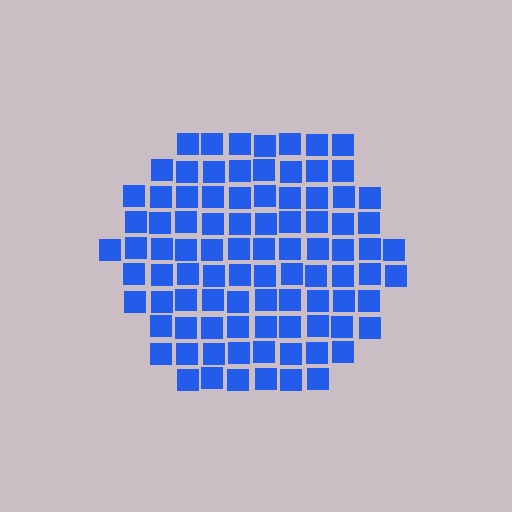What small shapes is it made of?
It is made of small squares.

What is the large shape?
The large shape is a hexagon.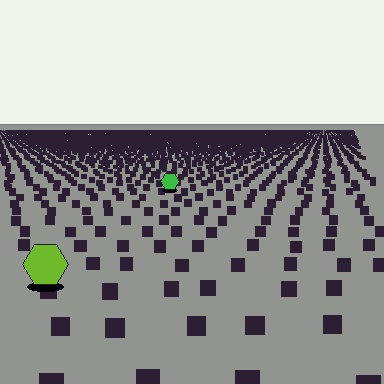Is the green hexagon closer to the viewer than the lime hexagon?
No. The lime hexagon is closer — you can tell from the texture gradient: the ground texture is coarser near it.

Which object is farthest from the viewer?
The green hexagon is farthest from the viewer. It appears smaller and the ground texture around it is denser.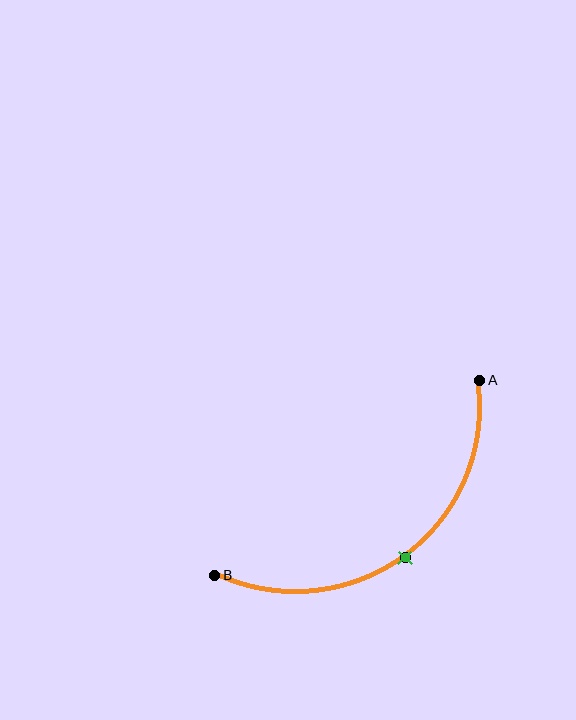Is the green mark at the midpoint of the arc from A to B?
Yes. The green mark lies on the arc at equal arc-length from both A and B — it is the arc midpoint.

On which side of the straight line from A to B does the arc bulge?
The arc bulges below and to the right of the straight line connecting A and B.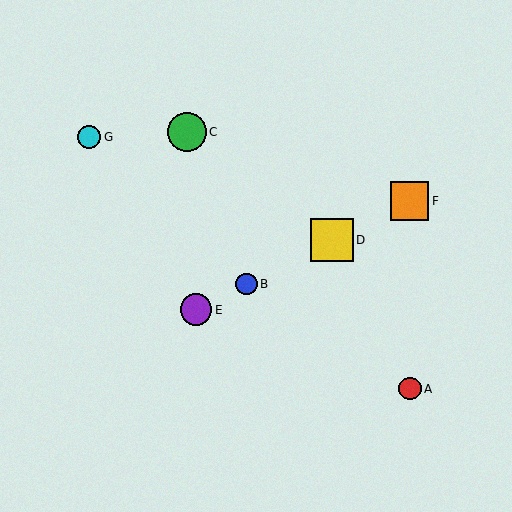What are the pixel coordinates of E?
Object E is at (196, 310).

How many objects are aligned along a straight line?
4 objects (B, D, E, F) are aligned along a straight line.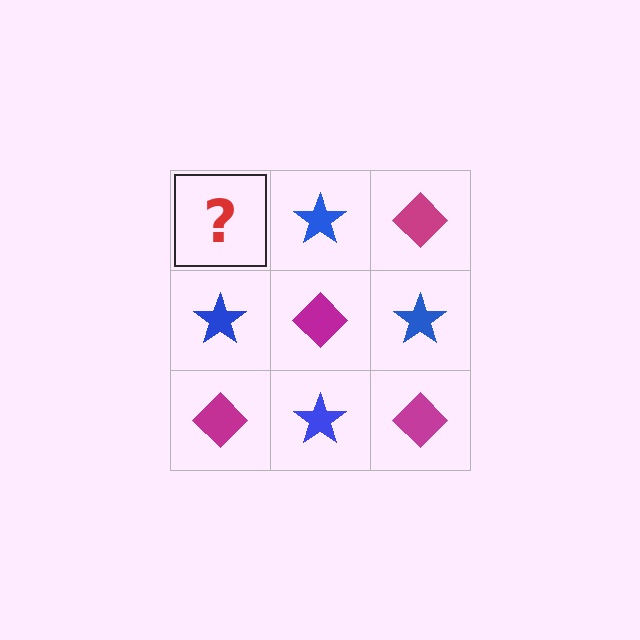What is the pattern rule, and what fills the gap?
The rule is that it alternates magenta diamond and blue star in a checkerboard pattern. The gap should be filled with a magenta diamond.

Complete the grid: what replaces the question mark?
The question mark should be replaced with a magenta diamond.